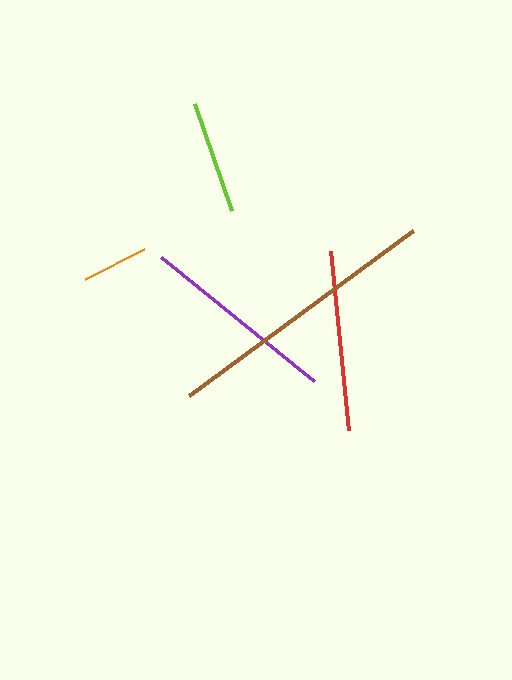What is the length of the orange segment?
The orange segment is approximately 66 pixels long.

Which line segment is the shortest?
The orange line is the shortest at approximately 66 pixels.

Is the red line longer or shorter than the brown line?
The brown line is longer than the red line.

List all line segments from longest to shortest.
From longest to shortest: brown, purple, red, lime, orange.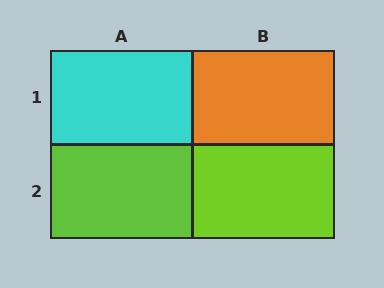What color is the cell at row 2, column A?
Lime.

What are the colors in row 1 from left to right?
Cyan, orange.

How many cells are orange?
1 cell is orange.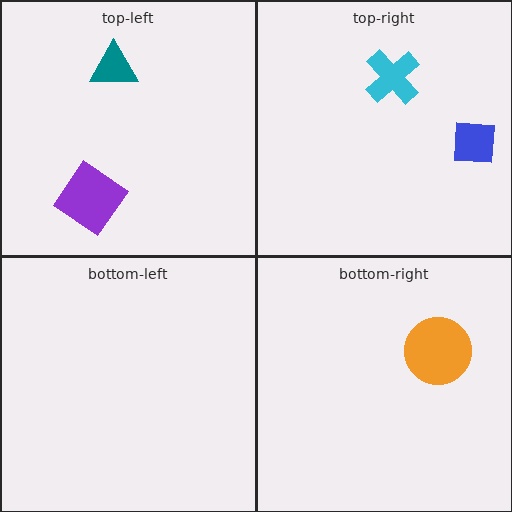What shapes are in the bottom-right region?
The orange circle.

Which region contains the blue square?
The top-right region.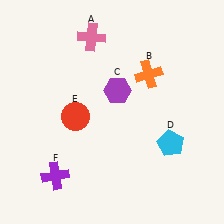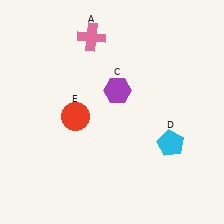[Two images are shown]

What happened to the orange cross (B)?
The orange cross (B) was removed in Image 2. It was in the top-right area of Image 1.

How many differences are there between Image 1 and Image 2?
There are 2 differences between the two images.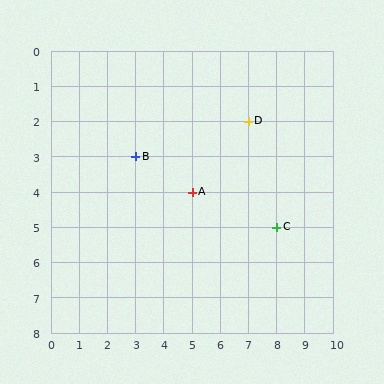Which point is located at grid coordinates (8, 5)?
Point C is at (8, 5).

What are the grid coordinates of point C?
Point C is at grid coordinates (8, 5).